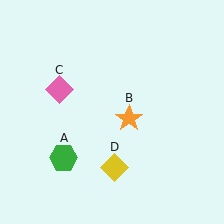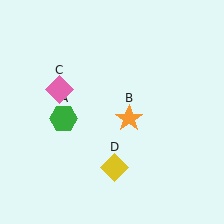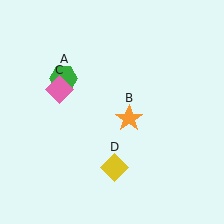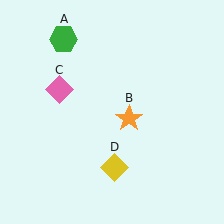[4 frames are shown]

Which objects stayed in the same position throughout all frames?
Orange star (object B) and pink diamond (object C) and yellow diamond (object D) remained stationary.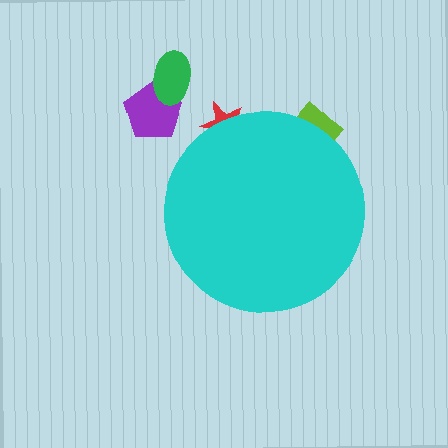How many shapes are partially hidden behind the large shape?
2 shapes are partially hidden.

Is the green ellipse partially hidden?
No, the green ellipse is fully visible.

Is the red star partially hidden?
Yes, the red star is partially hidden behind the cyan circle.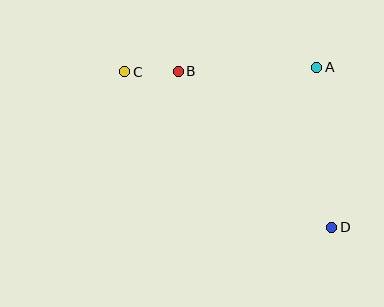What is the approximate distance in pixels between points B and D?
The distance between B and D is approximately 219 pixels.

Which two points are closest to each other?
Points B and C are closest to each other.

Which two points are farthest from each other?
Points C and D are farthest from each other.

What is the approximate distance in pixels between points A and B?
The distance between A and B is approximately 138 pixels.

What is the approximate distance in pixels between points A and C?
The distance between A and C is approximately 192 pixels.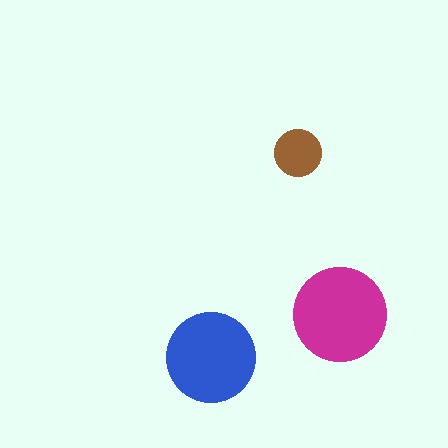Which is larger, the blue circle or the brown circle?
The blue one.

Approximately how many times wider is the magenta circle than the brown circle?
About 2 times wider.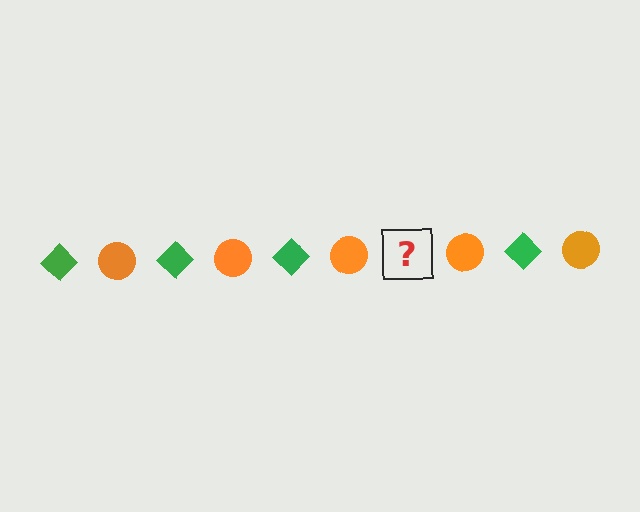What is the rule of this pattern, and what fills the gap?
The rule is that the pattern alternates between green diamond and orange circle. The gap should be filled with a green diamond.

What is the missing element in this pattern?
The missing element is a green diamond.